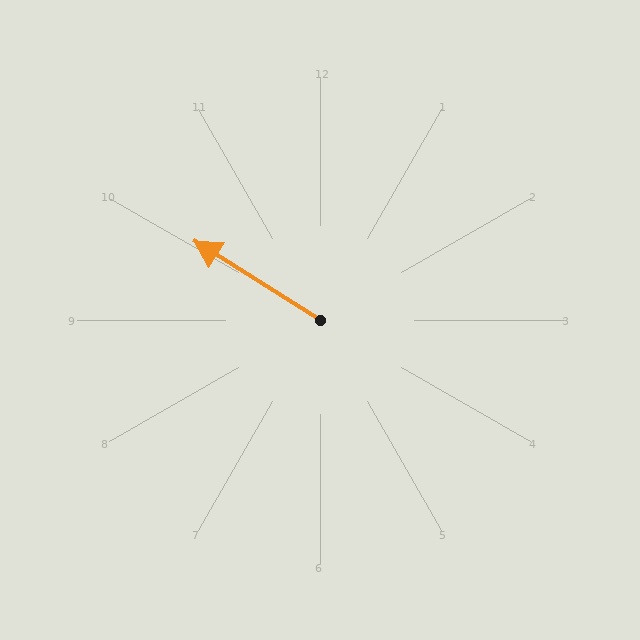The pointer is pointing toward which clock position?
Roughly 10 o'clock.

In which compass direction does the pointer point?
Northwest.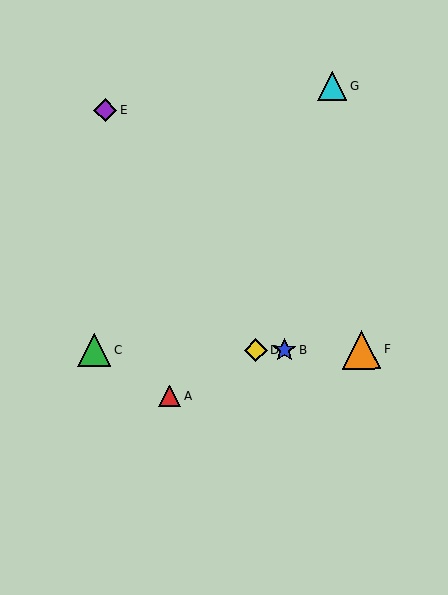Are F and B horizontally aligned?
Yes, both are at y≈350.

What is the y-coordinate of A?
Object A is at y≈396.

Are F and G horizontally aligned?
No, F is at y≈350 and G is at y≈85.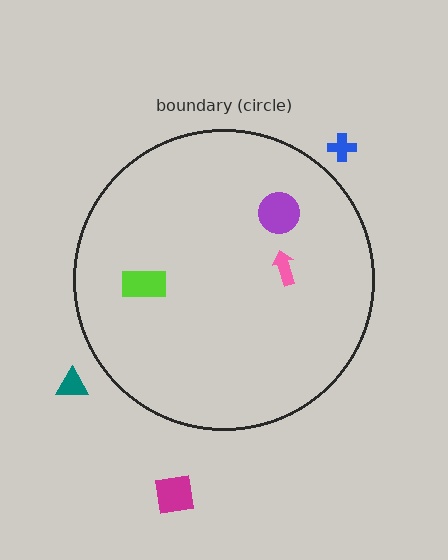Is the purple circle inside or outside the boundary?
Inside.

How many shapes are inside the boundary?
3 inside, 3 outside.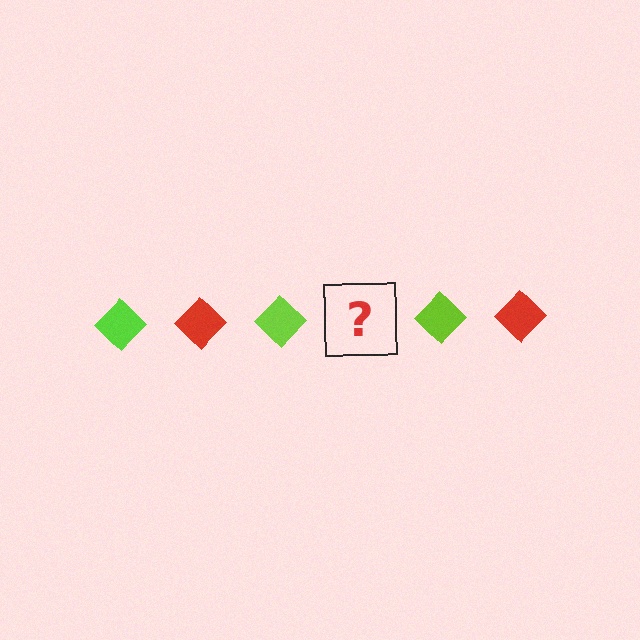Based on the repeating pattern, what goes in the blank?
The blank should be a red diamond.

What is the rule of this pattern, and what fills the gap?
The rule is that the pattern cycles through lime, red diamonds. The gap should be filled with a red diamond.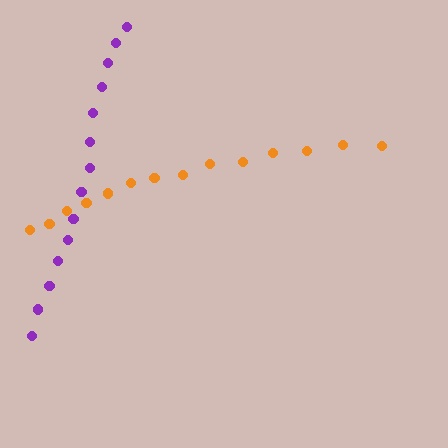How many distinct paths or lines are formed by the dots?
There are 2 distinct paths.